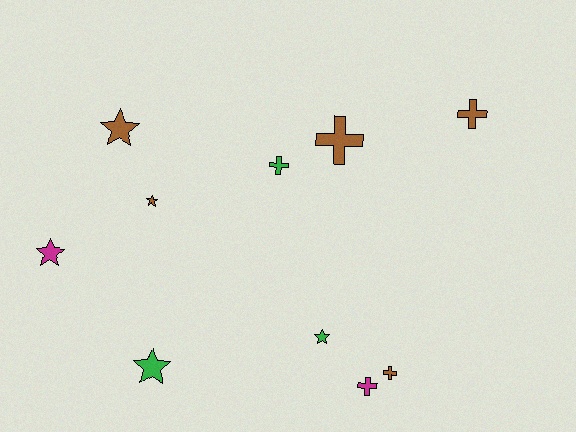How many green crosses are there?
There is 1 green cross.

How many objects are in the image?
There are 10 objects.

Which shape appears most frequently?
Star, with 5 objects.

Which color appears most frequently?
Brown, with 5 objects.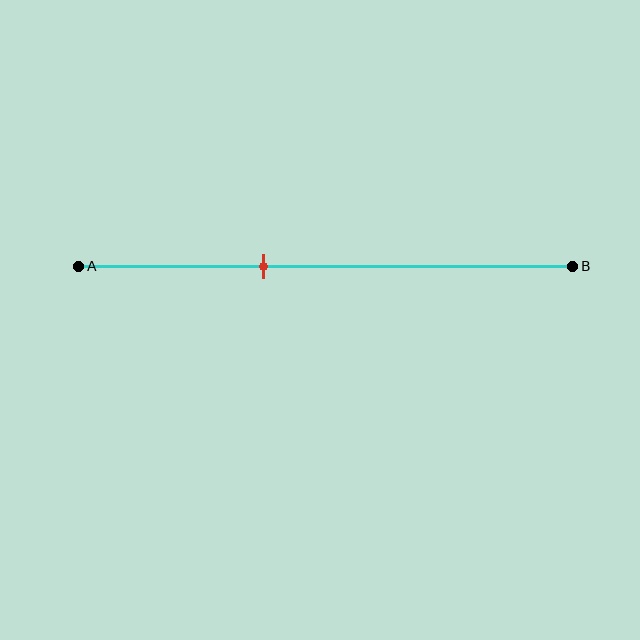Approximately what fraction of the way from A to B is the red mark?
The red mark is approximately 35% of the way from A to B.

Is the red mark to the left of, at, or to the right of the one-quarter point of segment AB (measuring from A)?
The red mark is to the right of the one-quarter point of segment AB.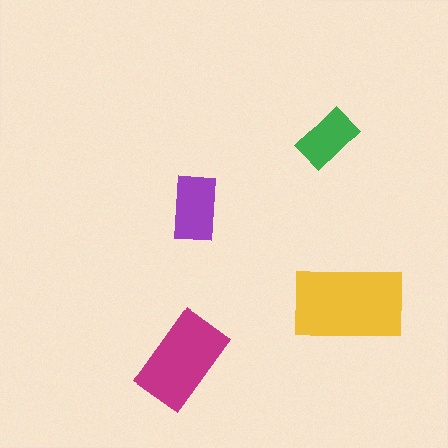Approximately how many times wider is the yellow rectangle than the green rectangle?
About 2 times wider.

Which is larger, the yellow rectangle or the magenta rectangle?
The yellow one.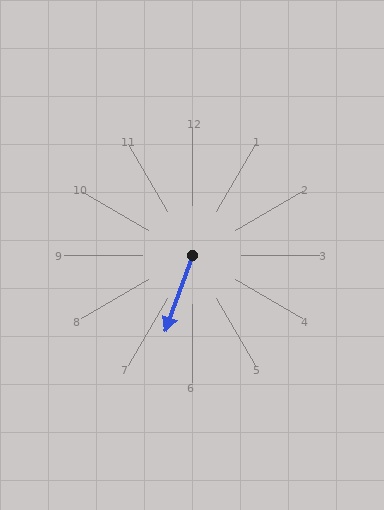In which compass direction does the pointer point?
South.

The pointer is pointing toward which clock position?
Roughly 7 o'clock.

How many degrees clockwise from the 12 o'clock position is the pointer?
Approximately 199 degrees.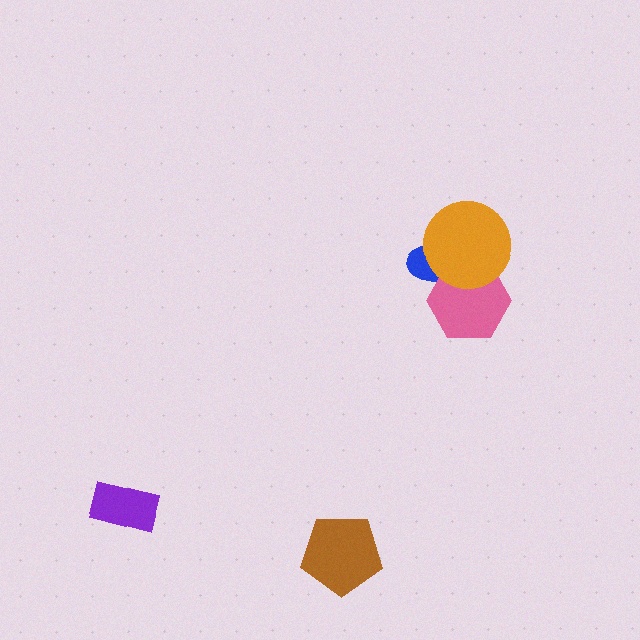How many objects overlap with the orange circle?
2 objects overlap with the orange circle.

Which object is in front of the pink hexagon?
The orange circle is in front of the pink hexagon.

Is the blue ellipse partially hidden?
Yes, it is partially covered by another shape.